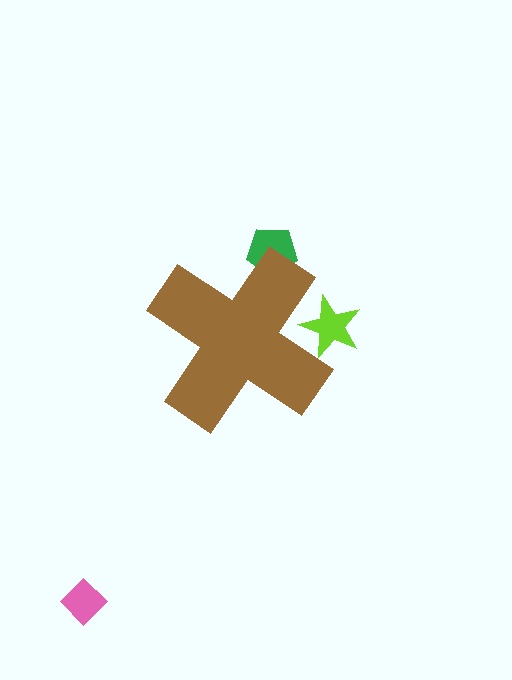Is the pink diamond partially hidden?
No, the pink diamond is fully visible.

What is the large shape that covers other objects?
A brown cross.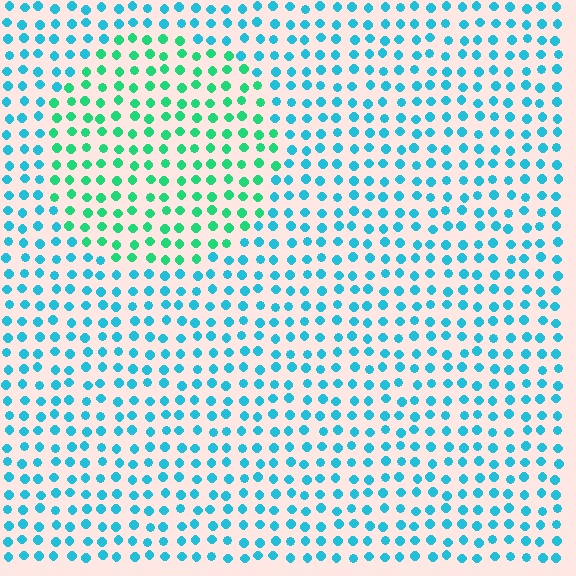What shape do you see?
I see a circle.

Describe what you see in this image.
The image is filled with small cyan elements in a uniform arrangement. A circle-shaped region is visible where the elements are tinted to a slightly different hue, forming a subtle color boundary.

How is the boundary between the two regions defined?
The boundary is defined purely by a slight shift in hue (about 39 degrees). Spacing, size, and orientation are identical on both sides.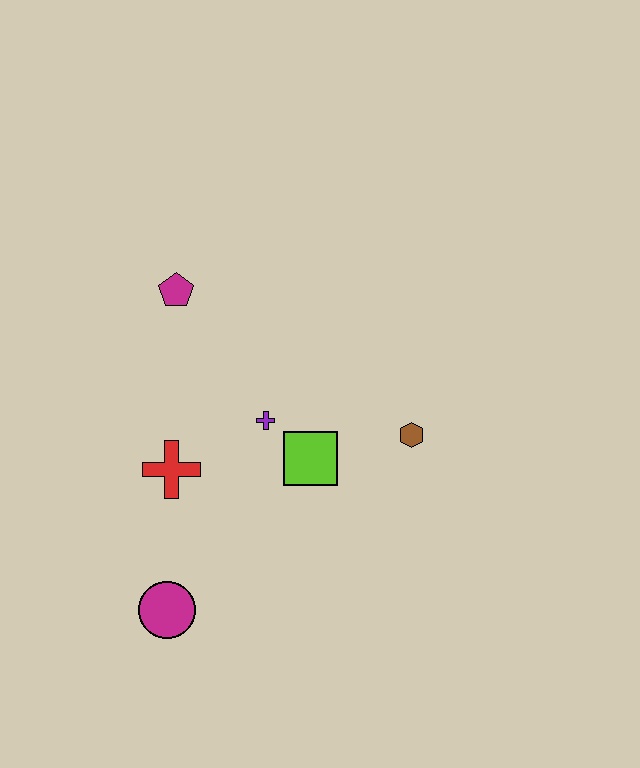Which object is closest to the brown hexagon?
The lime square is closest to the brown hexagon.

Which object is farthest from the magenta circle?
The magenta pentagon is farthest from the magenta circle.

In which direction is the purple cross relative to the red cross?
The purple cross is to the right of the red cross.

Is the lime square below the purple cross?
Yes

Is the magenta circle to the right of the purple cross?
No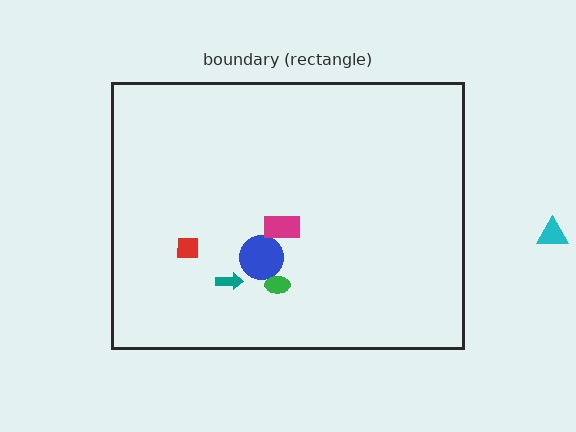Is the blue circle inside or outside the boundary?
Inside.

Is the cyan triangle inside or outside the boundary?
Outside.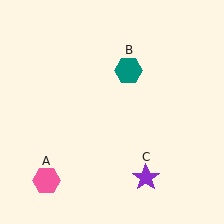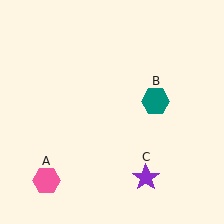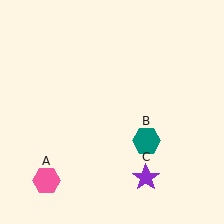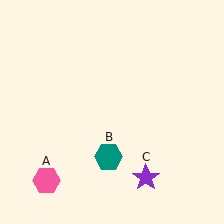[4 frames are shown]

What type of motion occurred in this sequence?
The teal hexagon (object B) rotated clockwise around the center of the scene.